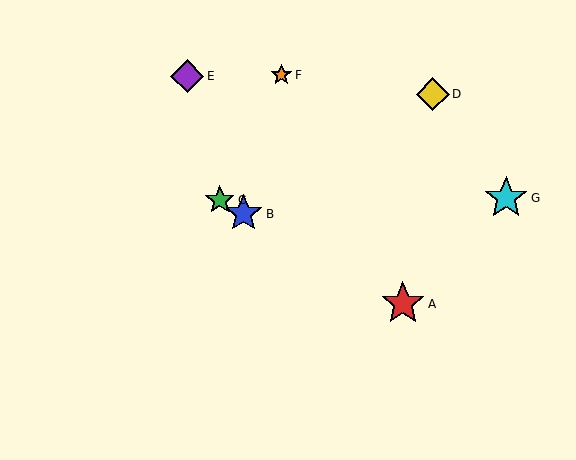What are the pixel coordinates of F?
Object F is at (281, 75).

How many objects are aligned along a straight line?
3 objects (A, B, C) are aligned along a straight line.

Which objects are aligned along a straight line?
Objects A, B, C are aligned along a straight line.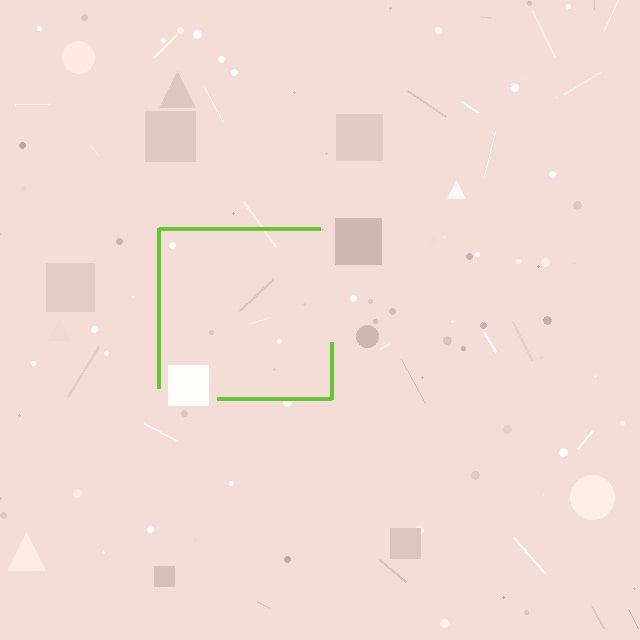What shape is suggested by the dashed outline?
The dashed outline suggests a square.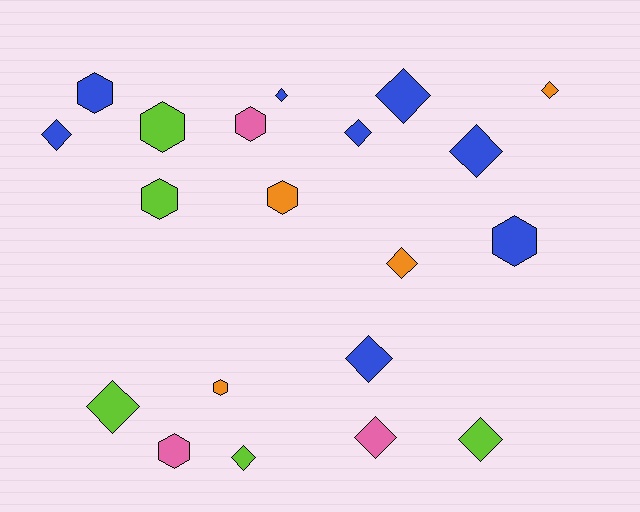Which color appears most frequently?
Blue, with 8 objects.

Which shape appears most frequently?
Diamond, with 12 objects.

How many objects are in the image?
There are 20 objects.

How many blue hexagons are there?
There are 2 blue hexagons.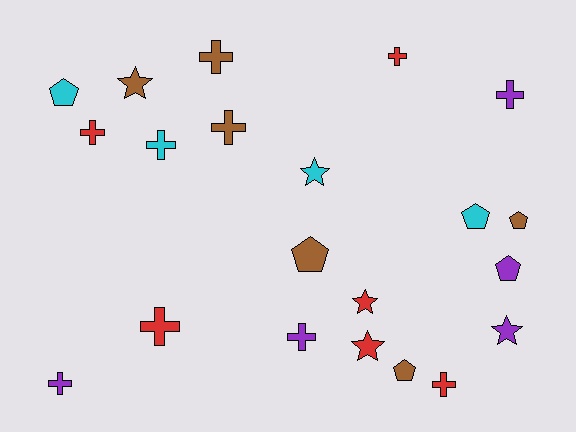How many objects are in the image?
There are 21 objects.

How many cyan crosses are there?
There is 1 cyan cross.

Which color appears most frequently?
Red, with 6 objects.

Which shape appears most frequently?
Cross, with 10 objects.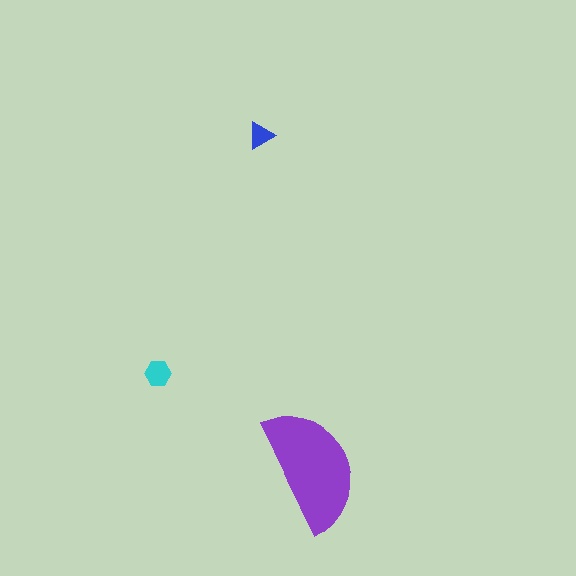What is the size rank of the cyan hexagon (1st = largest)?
2nd.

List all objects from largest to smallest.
The purple semicircle, the cyan hexagon, the blue triangle.